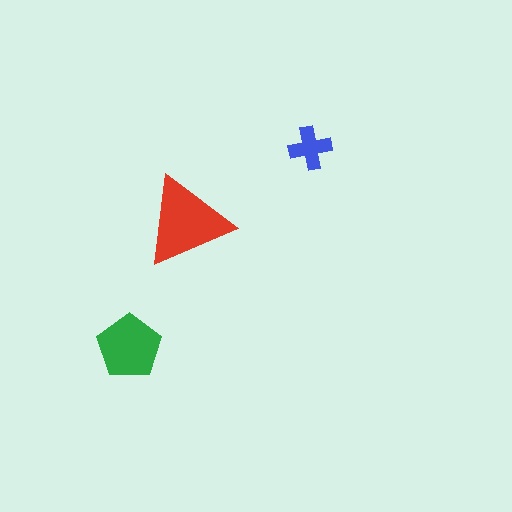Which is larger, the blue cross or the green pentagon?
The green pentagon.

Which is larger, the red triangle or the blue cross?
The red triangle.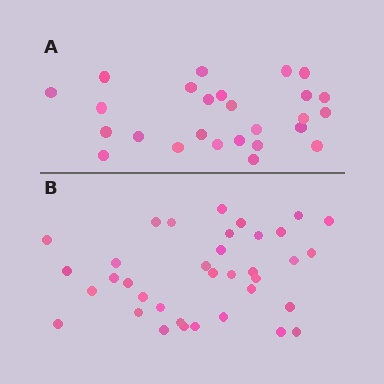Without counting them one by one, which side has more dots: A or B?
Region B (the bottom region) has more dots.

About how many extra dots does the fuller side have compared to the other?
Region B has roughly 10 or so more dots than region A.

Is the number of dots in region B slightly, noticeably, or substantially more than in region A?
Region B has noticeably more, but not dramatically so. The ratio is roughly 1.4 to 1.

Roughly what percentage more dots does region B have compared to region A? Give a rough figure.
About 40% more.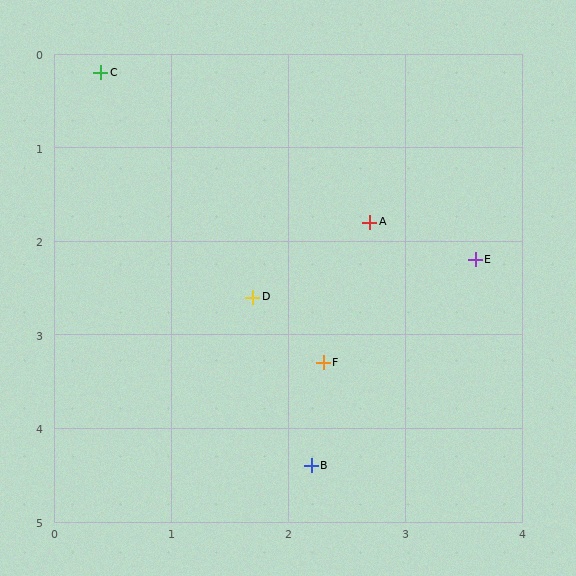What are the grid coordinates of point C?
Point C is at approximately (0.4, 0.2).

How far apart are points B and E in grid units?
Points B and E are about 2.6 grid units apart.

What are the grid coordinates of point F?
Point F is at approximately (2.3, 3.3).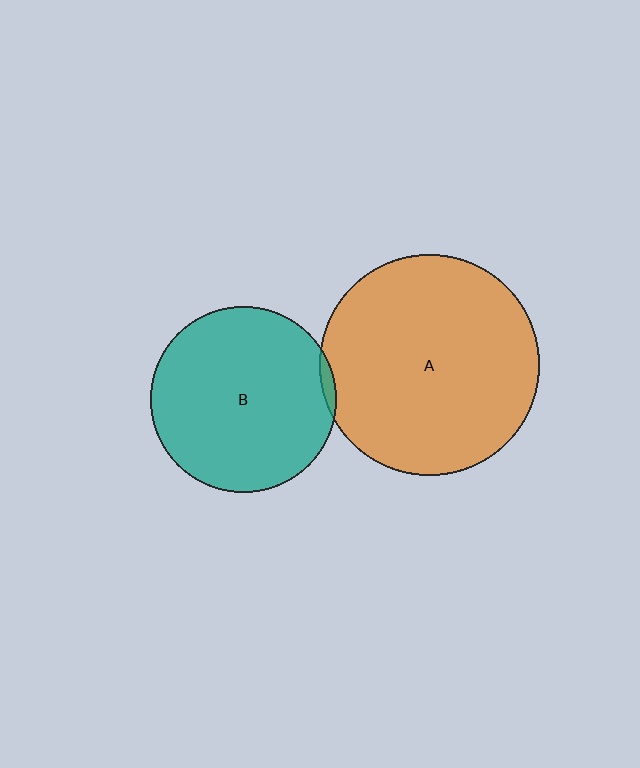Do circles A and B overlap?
Yes.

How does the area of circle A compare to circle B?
Approximately 1.4 times.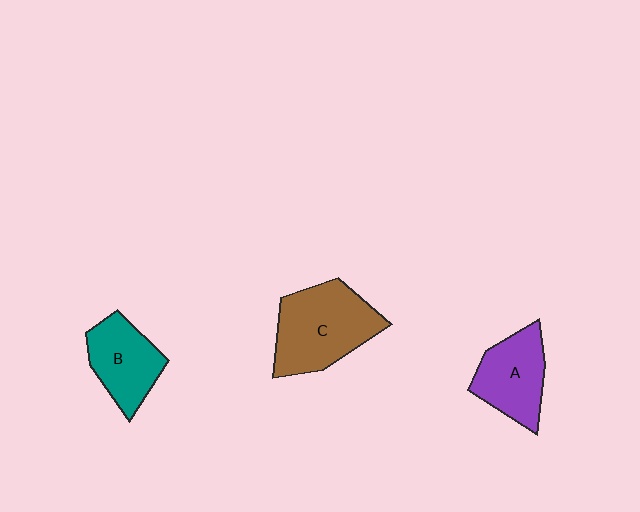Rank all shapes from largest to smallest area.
From largest to smallest: C (brown), A (purple), B (teal).